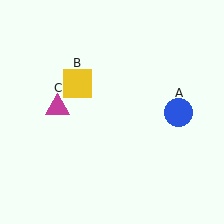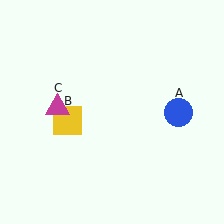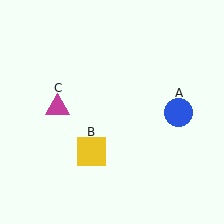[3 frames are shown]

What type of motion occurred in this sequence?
The yellow square (object B) rotated counterclockwise around the center of the scene.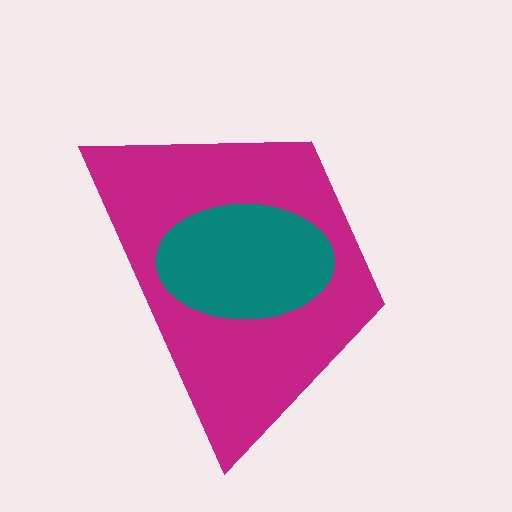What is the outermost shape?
The magenta trapezoid.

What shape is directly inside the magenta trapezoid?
The teal ellipse.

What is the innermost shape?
The teal ellipse.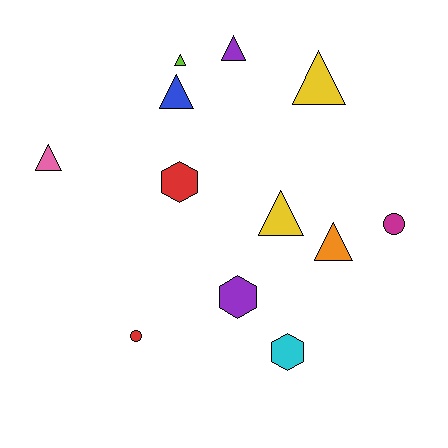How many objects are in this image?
There are 12 objects.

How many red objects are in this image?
There are 2 red objects.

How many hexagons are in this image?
There are 3 hexagons.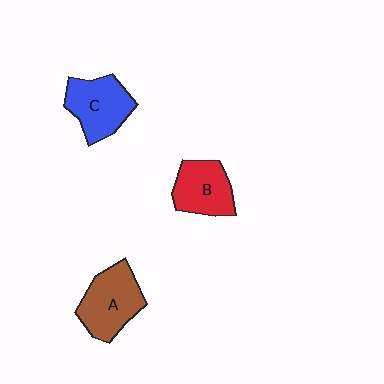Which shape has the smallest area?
Shape B (red).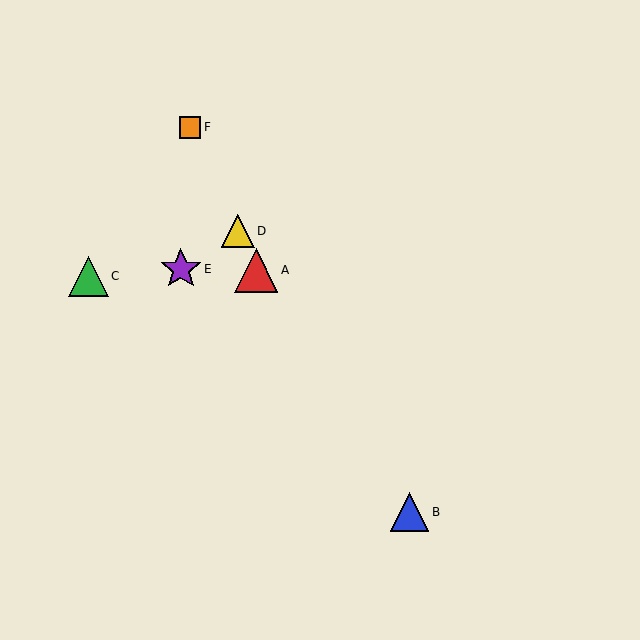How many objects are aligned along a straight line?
3 objects (A, D, F) are aligned along a straight line.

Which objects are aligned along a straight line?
Objects A, D, F are aligned along a straight line.